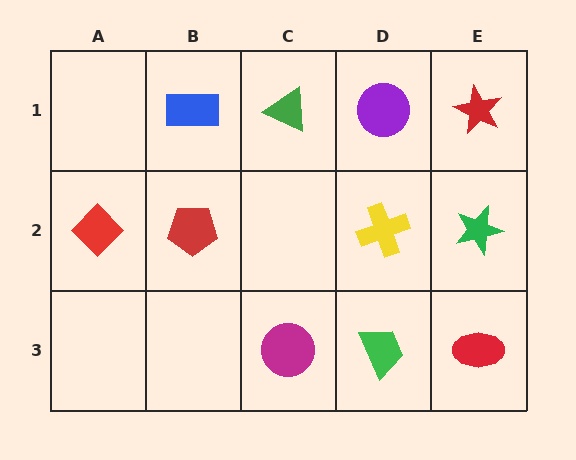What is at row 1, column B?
A blue rectangle.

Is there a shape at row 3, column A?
No, that cell is empty.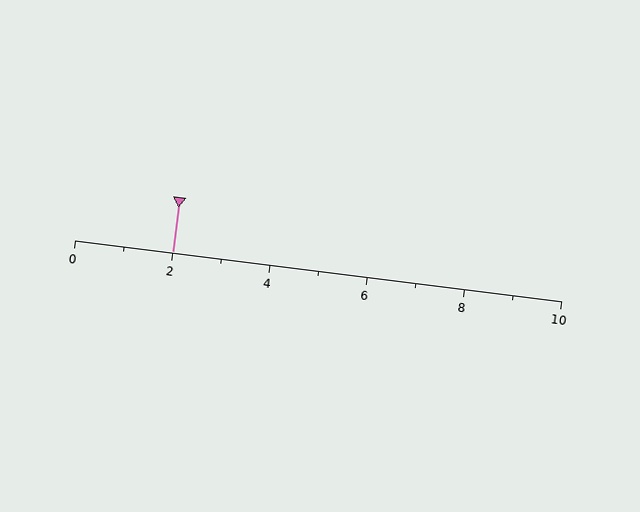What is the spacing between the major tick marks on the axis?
The major ticks are spaced 2 apart.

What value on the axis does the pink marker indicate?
The marker indicates approximately 2.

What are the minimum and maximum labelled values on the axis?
The axis runs from 0 to 10.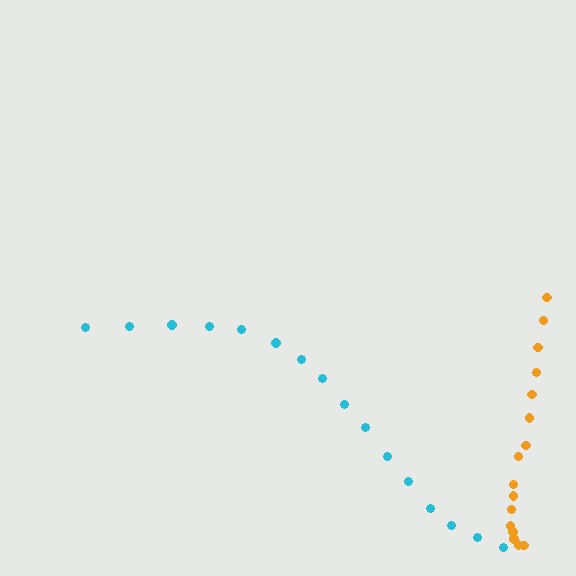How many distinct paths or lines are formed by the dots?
There are 2 distinct paths.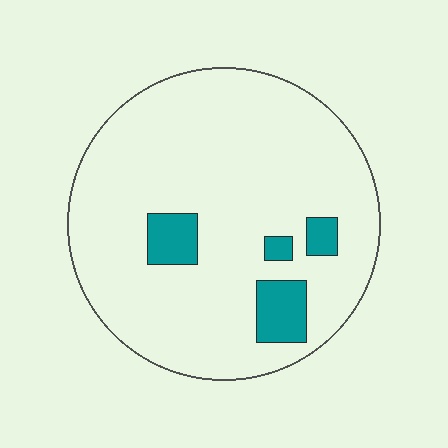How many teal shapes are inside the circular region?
4.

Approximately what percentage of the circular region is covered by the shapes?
Approximately 10%.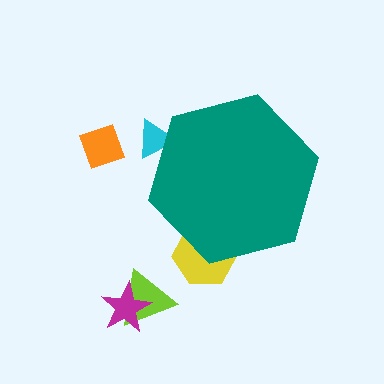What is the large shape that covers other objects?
A teal hexagon.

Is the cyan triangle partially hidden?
Yes, the cyan triangle is partially hidden behind the teal hexagon.